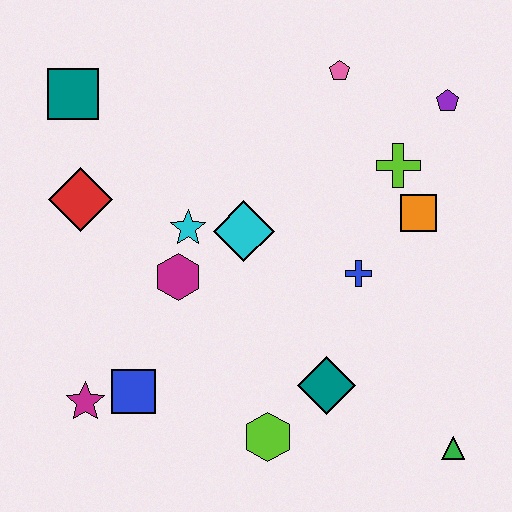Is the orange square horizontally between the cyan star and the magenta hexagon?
No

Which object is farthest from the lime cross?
The magenta star is farthest from the lime cross.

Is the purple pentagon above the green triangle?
Yes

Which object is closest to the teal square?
The red diamond is closest to the teal square.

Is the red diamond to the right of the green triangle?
No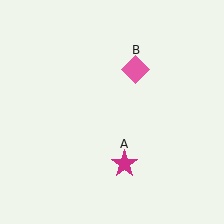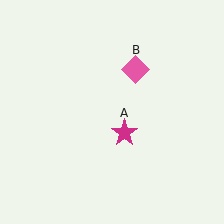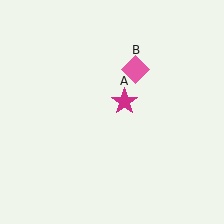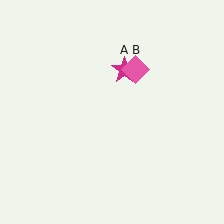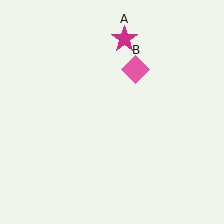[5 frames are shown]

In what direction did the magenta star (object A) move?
The magenta star (object A) moved up.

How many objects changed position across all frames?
1 object changed position: magenta star (object A).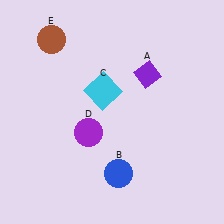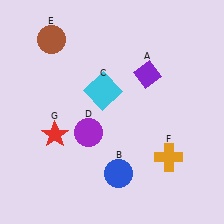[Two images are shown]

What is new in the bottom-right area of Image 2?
An orange cross (F) was added in the bottom-right area of Image 2.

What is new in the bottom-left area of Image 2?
A red star (G) was added in the bottom-left area of Image 2.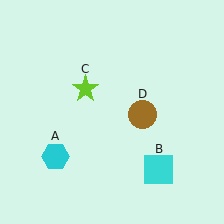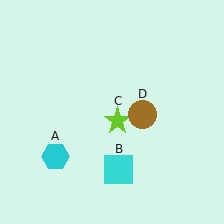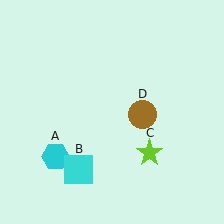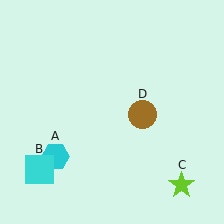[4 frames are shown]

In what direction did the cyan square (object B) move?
The cyan square (object B) moved left.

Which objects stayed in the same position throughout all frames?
Cyan hexagon (object A) and brown circle (object D) remained stationary.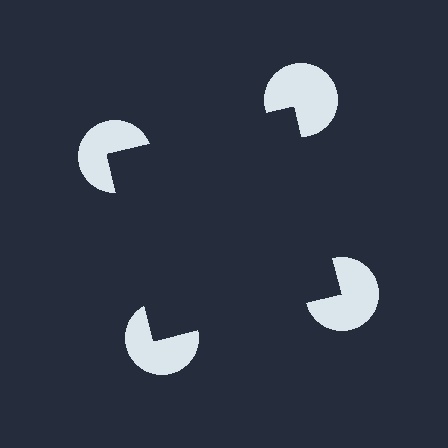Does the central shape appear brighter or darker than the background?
It typically appears slightly darker than the background, even though no actual brightness change is drawn.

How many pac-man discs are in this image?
There are 4 — one at each vertex of the illusory square.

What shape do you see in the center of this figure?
An illusory square — its edges are inferred from the aligned wedge cuts in the pac-man discs, not physically drawn.